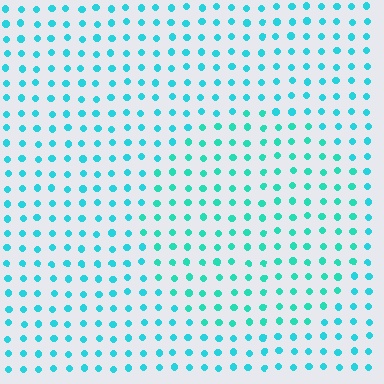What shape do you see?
I see a circle.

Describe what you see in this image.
The image is filled with small cyan elements in a uniform arrangement. A circle-shaped region is visible where the elements are tinted to a slightly different hue, forming a subtle color boundary.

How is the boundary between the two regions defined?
The boundary is defined purely by a slight shift in hue (about 17 degrees). Spacing, size, and orientation are identical on both sides.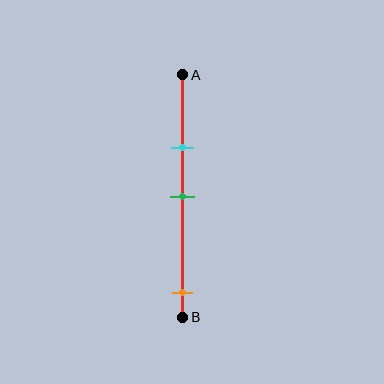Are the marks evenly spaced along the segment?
No, the marks are not evenly spaced.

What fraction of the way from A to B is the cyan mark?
The cyan mark is approximately 30% (0.3) of the way from A to B.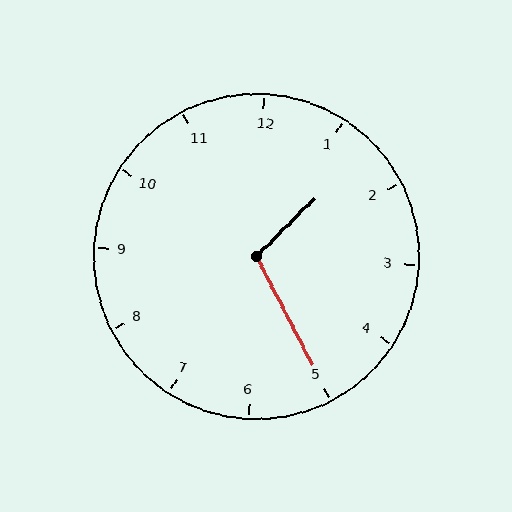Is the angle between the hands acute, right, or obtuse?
It is obtuse.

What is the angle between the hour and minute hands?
Approximately 108 degrees.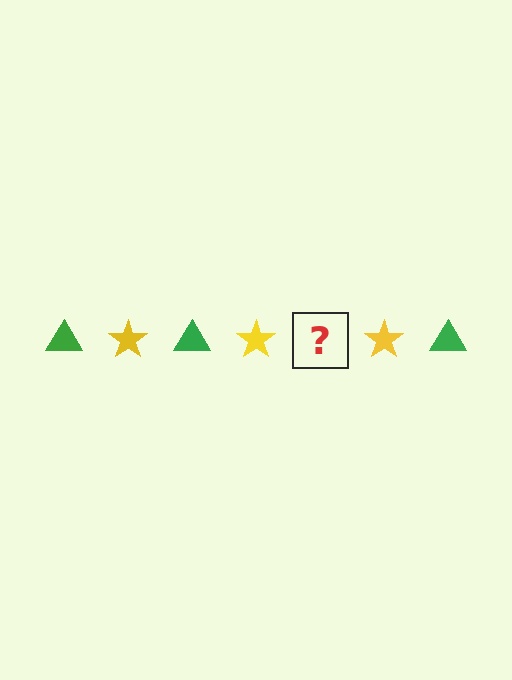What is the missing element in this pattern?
The missing element is a green triangle.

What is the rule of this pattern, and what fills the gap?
The rule is that the pattern alternates between green triangle and yellow star. The gap should be filled with a green triangle.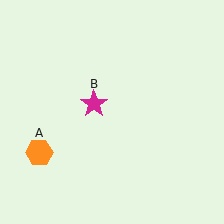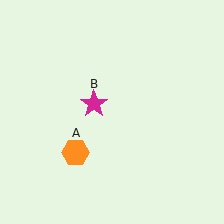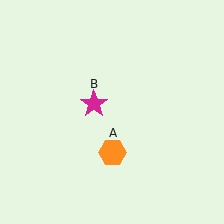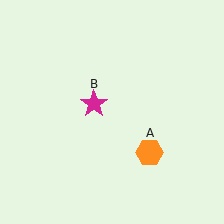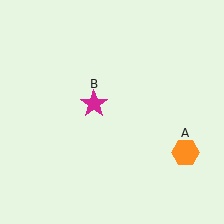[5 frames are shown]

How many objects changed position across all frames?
1 object changed position: orange hexagon (object A).